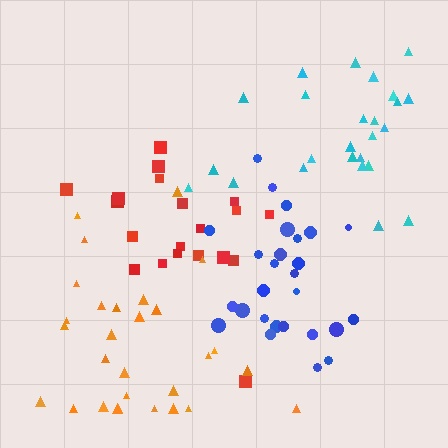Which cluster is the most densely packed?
Blue.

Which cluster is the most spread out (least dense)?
Orange.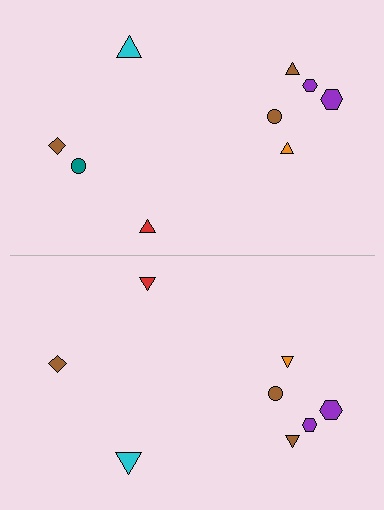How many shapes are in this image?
There are 17 shapes in this image.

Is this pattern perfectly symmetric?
No, the pattern is not perfectly symmetric. A teal circle is missing from the bottom side.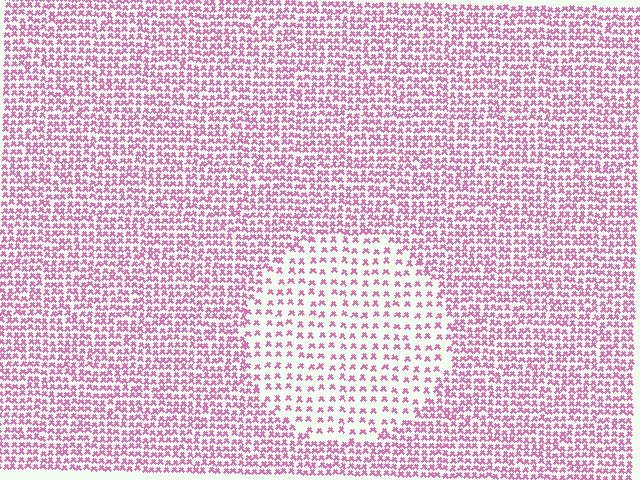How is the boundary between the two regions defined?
The boundary is defined by a change in element density (approximately 2.1x ratio). All elements are the same color, size, and shape.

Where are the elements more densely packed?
The elements are more densely packed outside the circle boundary.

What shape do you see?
I see a circle.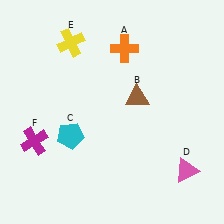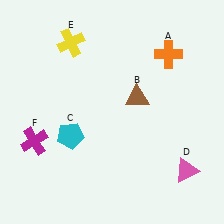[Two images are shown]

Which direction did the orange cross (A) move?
The orange cross (A) moved right.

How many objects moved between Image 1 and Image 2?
1 object moved between the two images.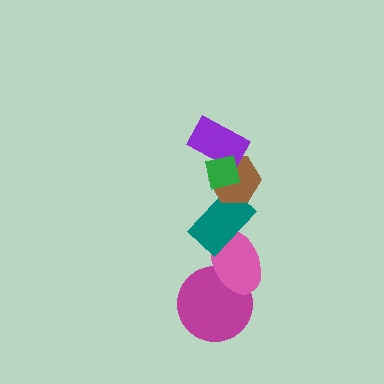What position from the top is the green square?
The green square is 1st from the top.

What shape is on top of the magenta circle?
The pink ellipse is on top of the magenta circle.